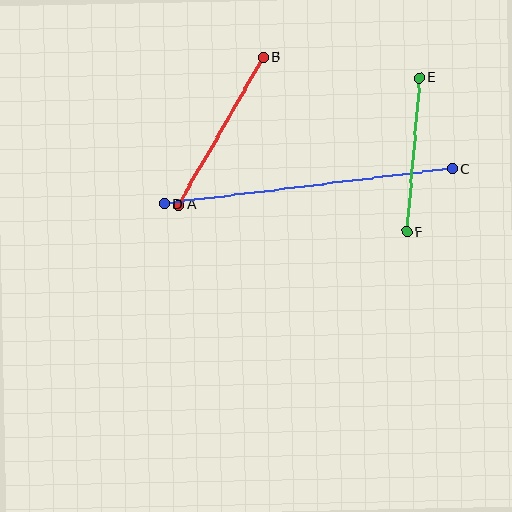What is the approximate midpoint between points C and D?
The midpoint is at approximately (308, 186) pixels.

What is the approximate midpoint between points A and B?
The midpoint is at approximately (221, 131) pixels.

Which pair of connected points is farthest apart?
Points C and D are farthest apart.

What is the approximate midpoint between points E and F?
The midpoint is at approximately (413, 155) pixels.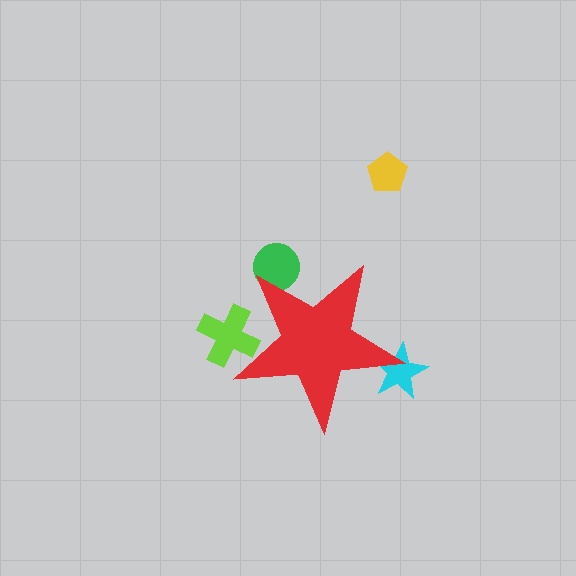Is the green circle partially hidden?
Yes, the green circle is partially hidden behind the red star.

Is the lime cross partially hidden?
Yes, the lime cross is partially hidden behind the red star.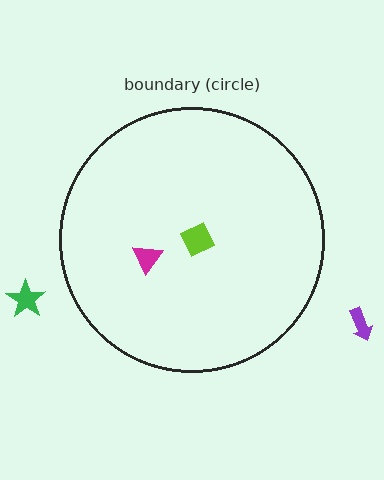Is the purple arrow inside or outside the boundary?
Outside.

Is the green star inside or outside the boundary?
Outside.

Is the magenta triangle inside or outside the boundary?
Inside.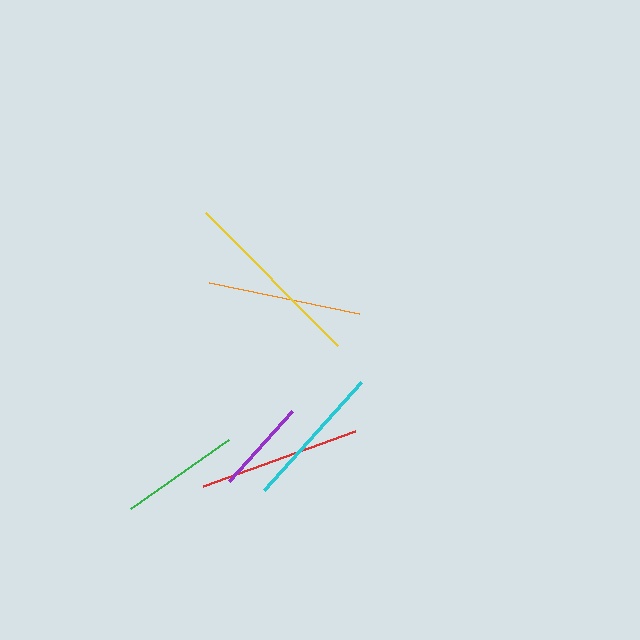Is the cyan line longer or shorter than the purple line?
The cyan line is longer than the purple line.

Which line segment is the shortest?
The purple line is the shortest at approximately 95 pixels.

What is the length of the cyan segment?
The cyan segment is approximately 145 pixels long.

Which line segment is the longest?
The yellow line is the longest at approximately 188 pixels.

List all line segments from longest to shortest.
From longest to shortest: yellow, red, orange, cyan, green, purple.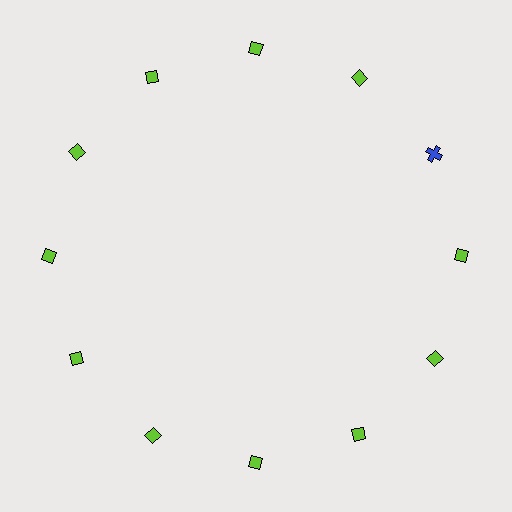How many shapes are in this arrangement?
There are 12 shapes arranged in a ring pattern.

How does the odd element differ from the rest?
It differs in both color (blue instead of lime) and shape (cross instead of diamond).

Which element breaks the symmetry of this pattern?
The blue cross at roughly the 2 o'clock position breaks the symmetry. All other shapes are lime diamonds.